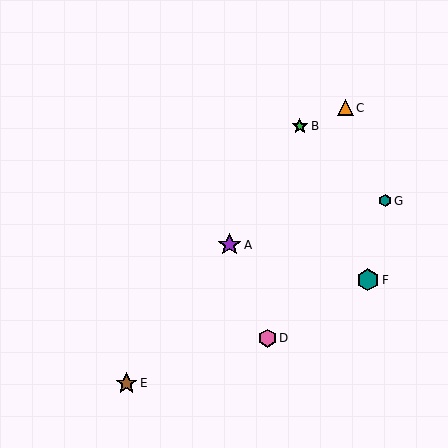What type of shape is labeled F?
Shape F is a teal hexagon.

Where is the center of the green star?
The center of the green star is at (300, 126).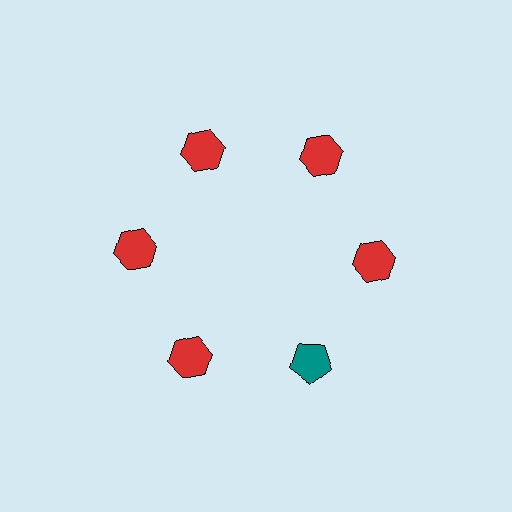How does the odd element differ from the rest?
It differs in both color (teal instead of red) and shape (pentagon instead of hexagon).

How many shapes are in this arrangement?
There are 6 shapes arranged in a ring pattern.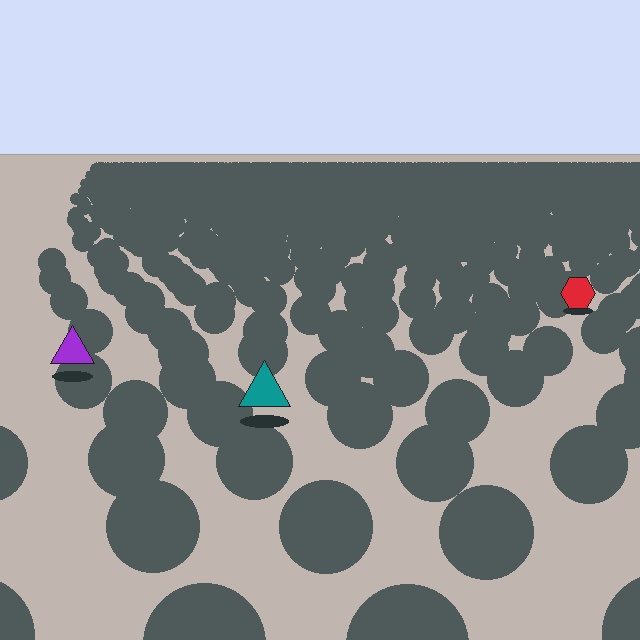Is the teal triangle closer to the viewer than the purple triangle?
Yes. The teal triangle is closer — you can tell from the texture gradient: the ground texture is coarser near it.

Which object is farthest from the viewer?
The red hexagon is farthest from the viewer. It appears smaller and the ground texture around it is denser.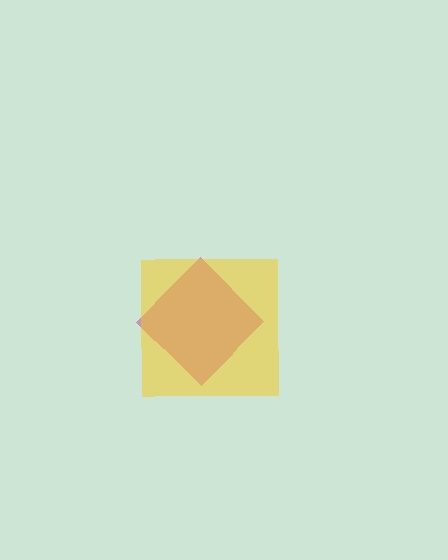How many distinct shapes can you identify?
There are 2 distinct shapes: a magenta diamond, a yellow square.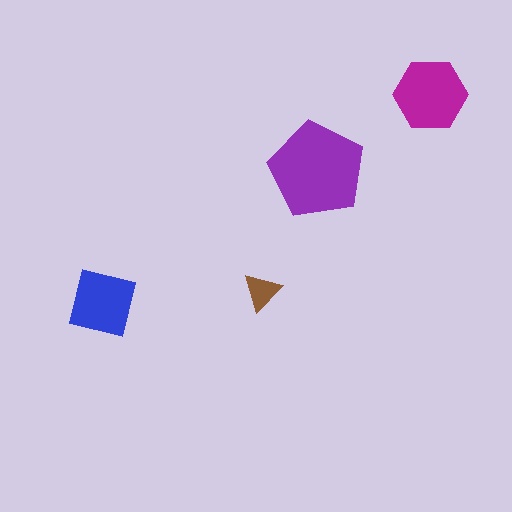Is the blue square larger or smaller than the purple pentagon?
Smaller.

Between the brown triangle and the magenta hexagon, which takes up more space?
The magenta hexagon.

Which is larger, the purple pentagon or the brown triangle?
The purple pentagon.